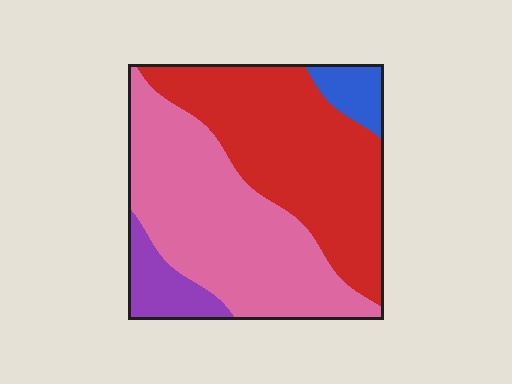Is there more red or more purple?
Red.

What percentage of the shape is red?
Red takes up between a quarter and a half of the shape.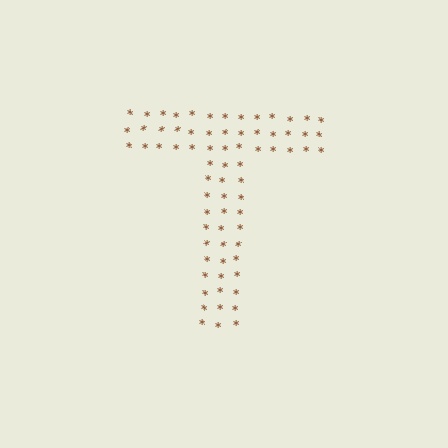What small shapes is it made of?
It is made of small asterisks.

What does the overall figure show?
The overall figure shows the letter T.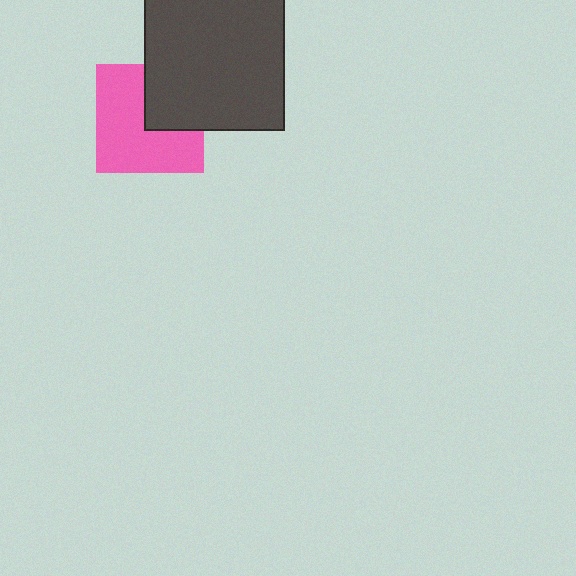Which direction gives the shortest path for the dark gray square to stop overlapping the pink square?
Moving toward the upper-right gives the shortest separation.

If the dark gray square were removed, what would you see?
You would see the complete pink square.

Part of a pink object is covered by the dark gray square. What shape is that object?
It is a square.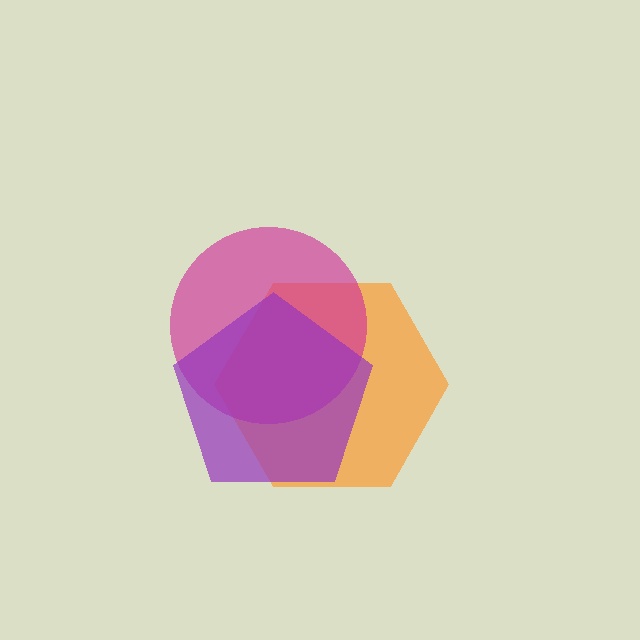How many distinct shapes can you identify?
There are 3 distinct shapes: an orange hexagon, a magenta circle, a purple pentagon.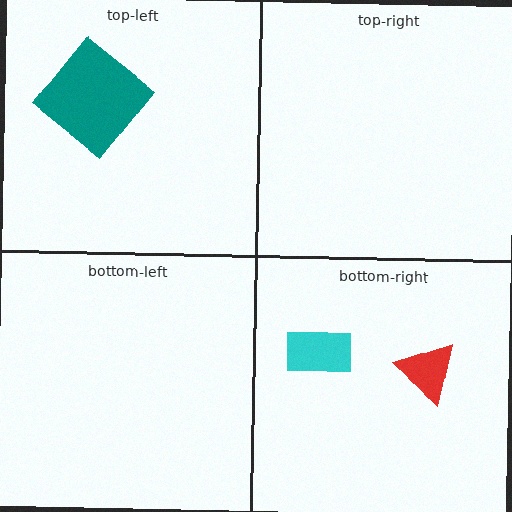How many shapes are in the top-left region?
1.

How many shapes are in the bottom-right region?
2.